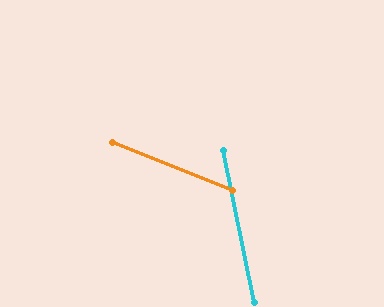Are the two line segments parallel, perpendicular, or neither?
Neither parallel nor perpendicular — they differ by about 57°.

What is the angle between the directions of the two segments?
Approximately 57 degrees.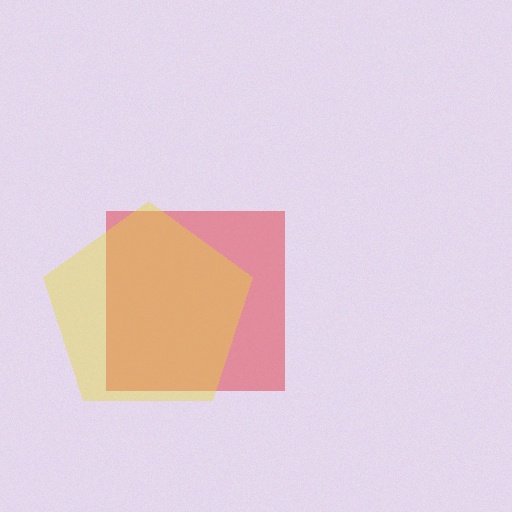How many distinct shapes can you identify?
There are 2 distinct shapes: a red square, a yellow pentagon.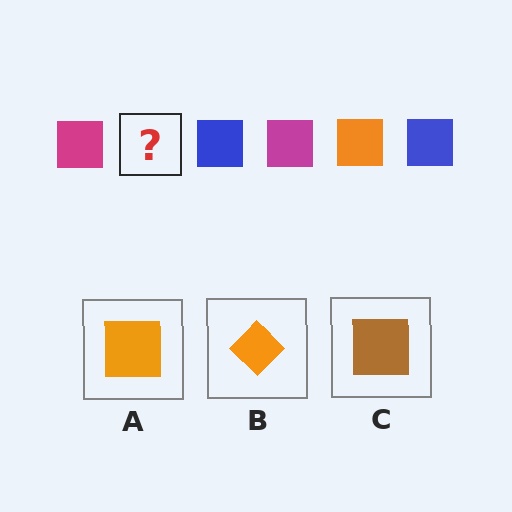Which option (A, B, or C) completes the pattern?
A.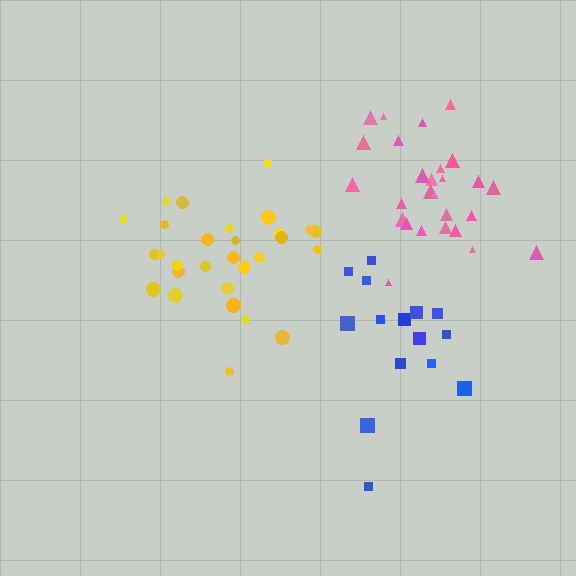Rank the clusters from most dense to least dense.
pink, yellow, blue.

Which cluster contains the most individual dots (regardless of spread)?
Yellow (29).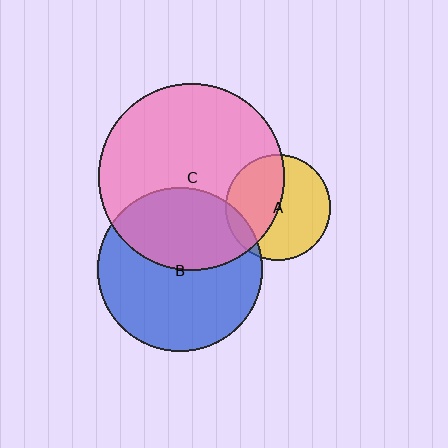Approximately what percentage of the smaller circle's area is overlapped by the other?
Approximately 40%.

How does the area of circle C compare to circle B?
Approximately 1.3 times.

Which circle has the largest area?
Circle C (pink).